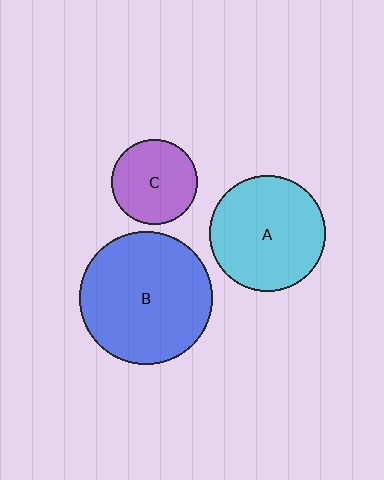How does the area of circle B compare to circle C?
Approximately 2.4 times.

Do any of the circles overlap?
No, none of the circles overlap.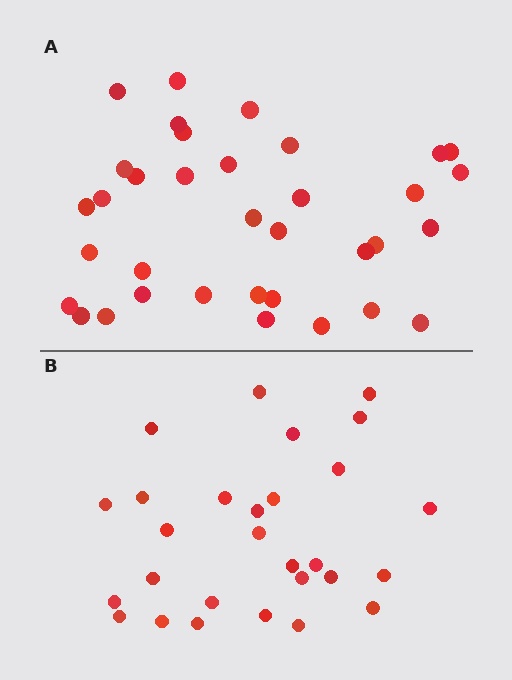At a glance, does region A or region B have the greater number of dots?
Region A (the top region) has more dots.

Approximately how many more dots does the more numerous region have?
Region A has roughly 8 or so more dots than region B.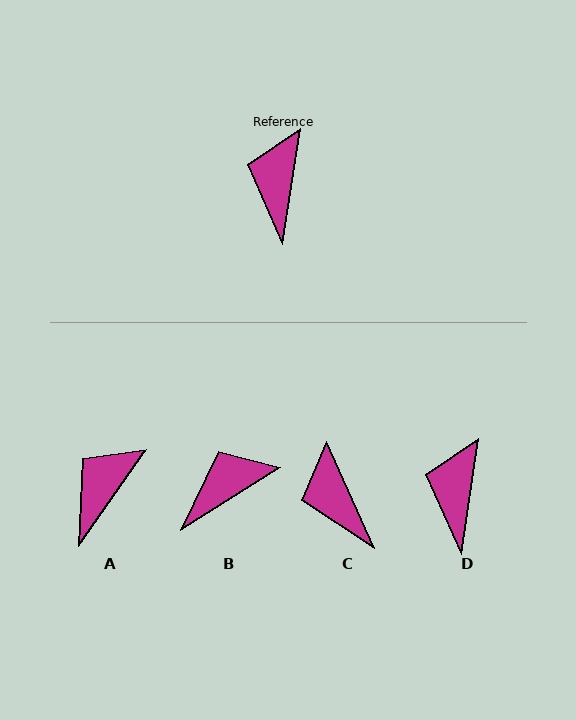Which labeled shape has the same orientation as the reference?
D.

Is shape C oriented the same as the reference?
No, it is off by about 33 degrees.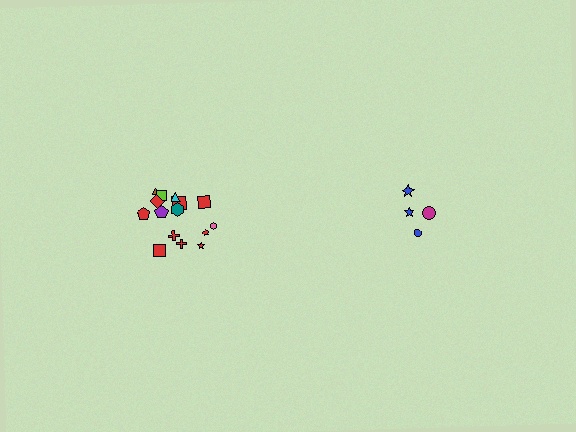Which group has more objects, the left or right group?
The left group.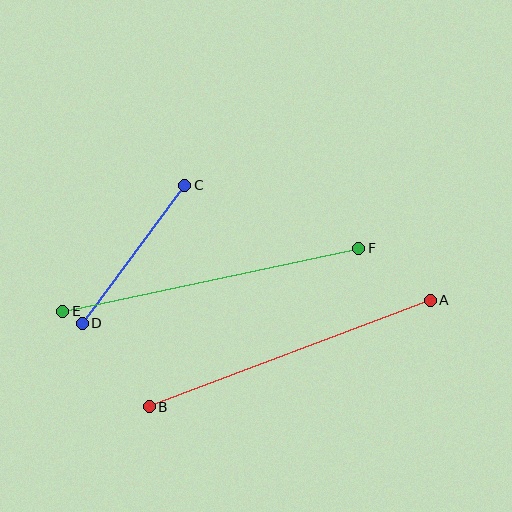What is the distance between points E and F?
The distance is approximately 302 pixels.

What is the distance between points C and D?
The distance is approximately 172 pixels.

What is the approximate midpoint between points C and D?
The midpoint is at approximately (134, 254) pixels.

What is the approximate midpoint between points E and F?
The midpoint is at approximately (211, 280) pixels.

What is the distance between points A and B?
The distance is approximately 301 pixels.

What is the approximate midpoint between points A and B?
The midpoint is at approximately (290, 354) pixels.